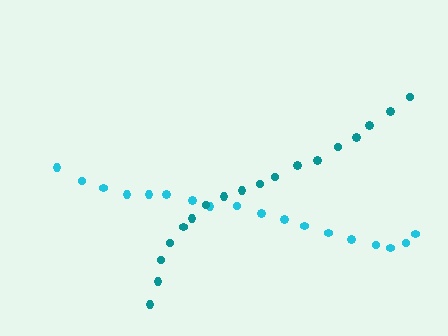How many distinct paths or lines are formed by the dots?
There are 2 distinct paths.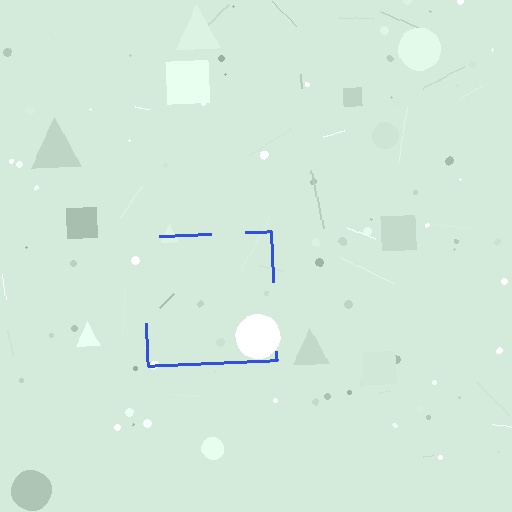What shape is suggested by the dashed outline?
The dashed outline suggests a square.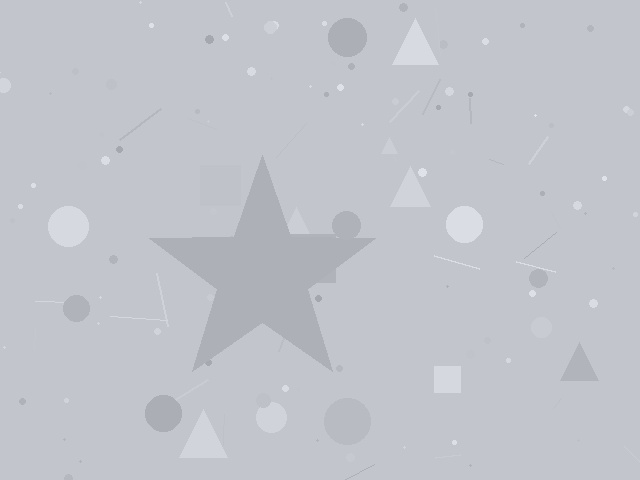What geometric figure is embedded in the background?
A star is embedded in the background.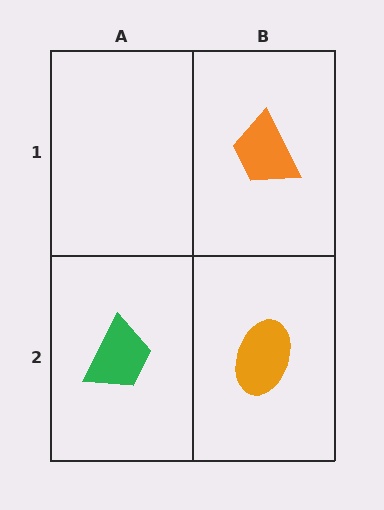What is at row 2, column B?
An orange ellipse.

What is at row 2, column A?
A green trapezoid.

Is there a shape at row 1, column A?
No, that cell is empty.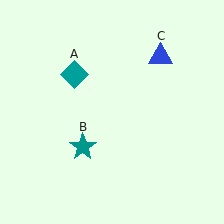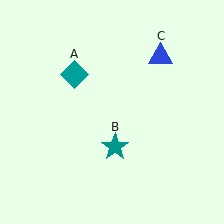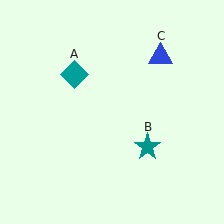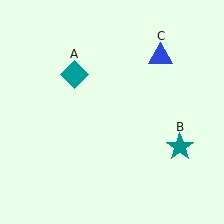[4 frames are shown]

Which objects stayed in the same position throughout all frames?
Teal diamond (object A) and blue triangle (object C) remained stationary.